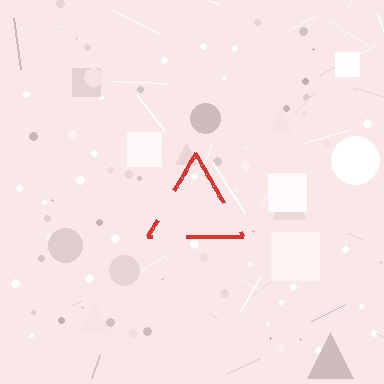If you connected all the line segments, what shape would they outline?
They would outline a triangle.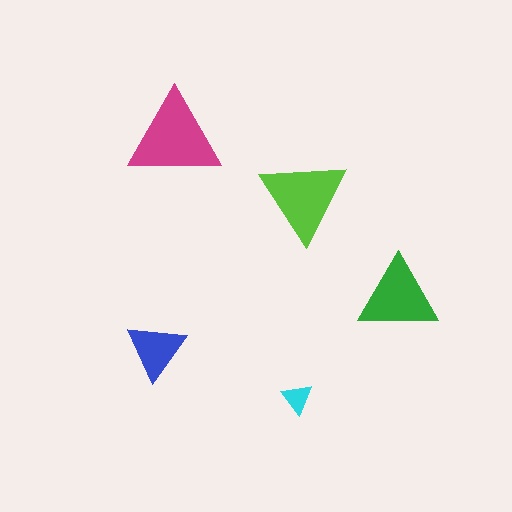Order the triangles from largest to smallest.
the magenta one, the lime one, the green one, the blue one, the cyan one.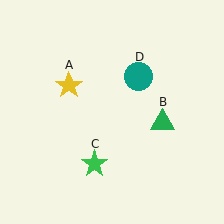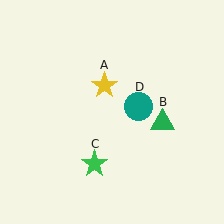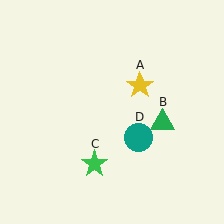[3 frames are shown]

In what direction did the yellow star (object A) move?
The yellow star (object A) moved right.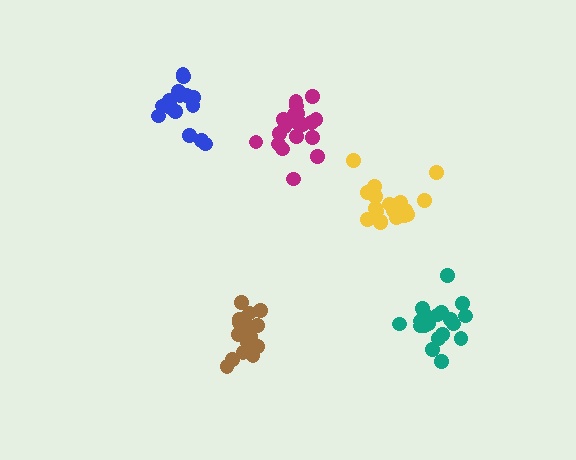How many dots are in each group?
Group 1: 16 dots, Group 2: 18 dots, Group 3: 20 dots, Group 4: 20 dots, Group 5: 19 dots (93 total).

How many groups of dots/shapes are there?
There are 5 groups.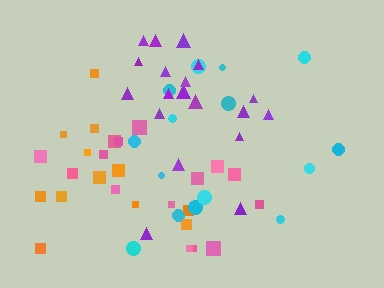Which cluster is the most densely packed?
Purple.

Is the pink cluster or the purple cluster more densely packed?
Purple.